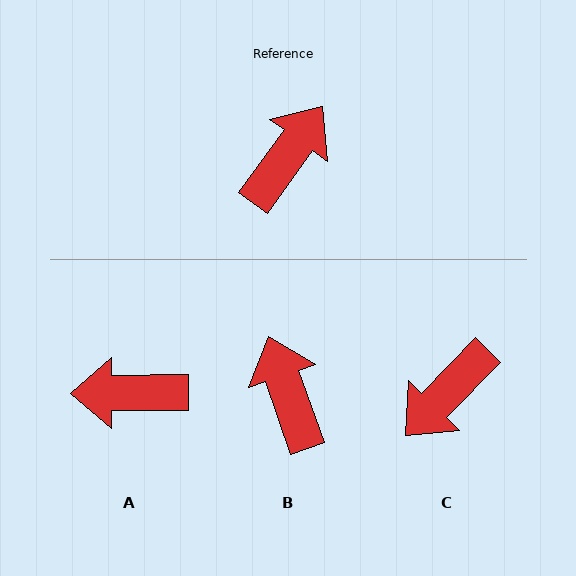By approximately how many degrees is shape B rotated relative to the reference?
Approximately 55 degrees counter-clockwise.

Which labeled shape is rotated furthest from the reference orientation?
C, about 172 degrees away.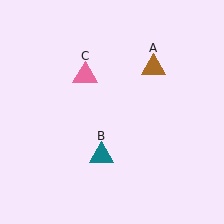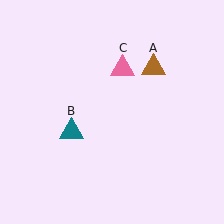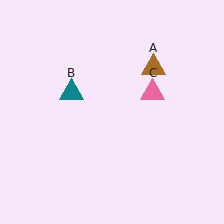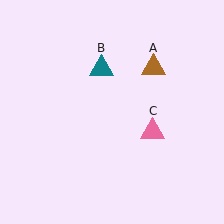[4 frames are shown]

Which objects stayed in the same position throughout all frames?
Brown triangle (object A) remained stationary.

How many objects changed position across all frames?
2 objects changed position: teal triangle (object B), pink triangle (object C).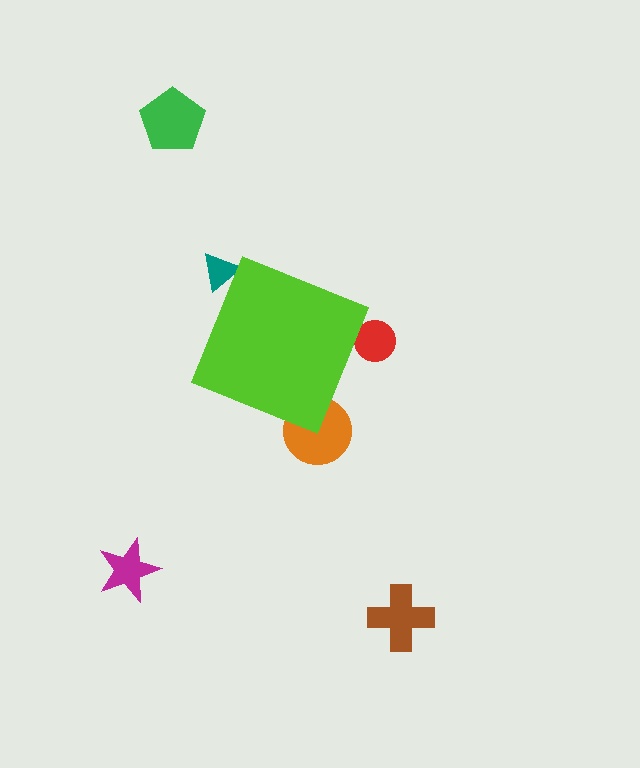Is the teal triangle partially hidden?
Yes, the teal triangle is partially hidden behind the lime diamond.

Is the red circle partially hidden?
Yes, the red circle is partially hidden behind the lime diamond.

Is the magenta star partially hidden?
No, the magenta star is fully visible.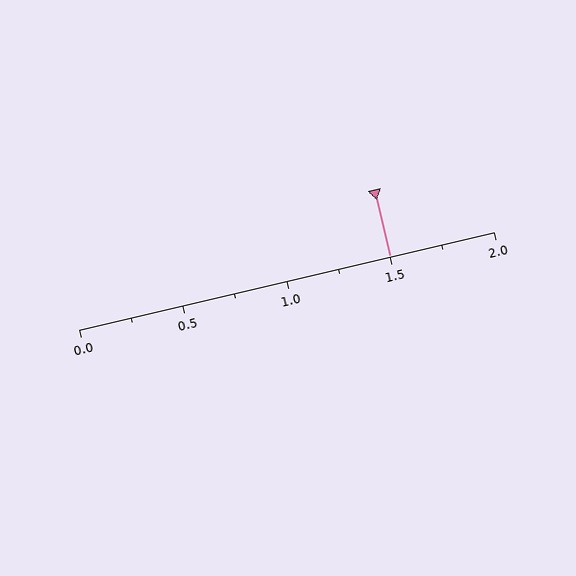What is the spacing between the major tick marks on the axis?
The major ticks are spaced 0.5 apart.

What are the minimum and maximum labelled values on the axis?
The axis runs from 0.0 to 2.0.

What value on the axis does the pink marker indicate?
The marker indicates approximately 1.5.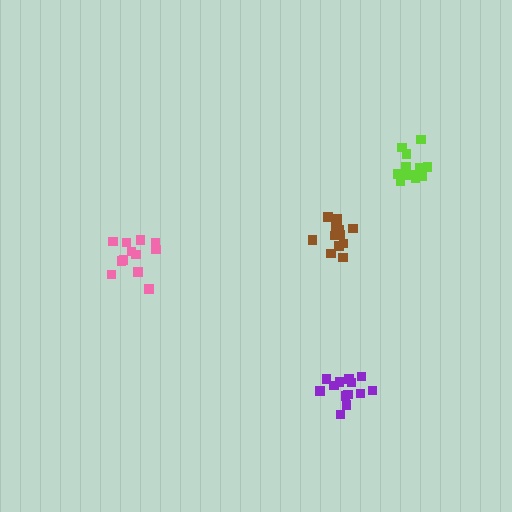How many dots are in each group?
Group 1: 15 dots, Group 2: 13 dots, Group 3: 12 dots, Group 4: 13 dots (53 total).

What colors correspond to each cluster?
The clusters are colored: brown, lime, pink, purple.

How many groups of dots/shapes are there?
There are 4 groups.